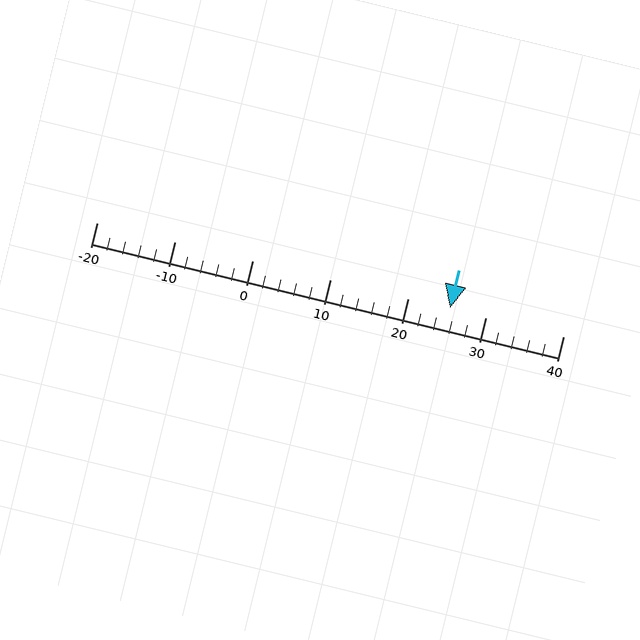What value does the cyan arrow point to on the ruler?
The cyan arrow points to approximately 25.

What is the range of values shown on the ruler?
The ruler shows values from -20 to 40.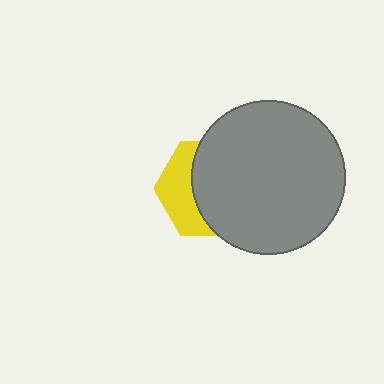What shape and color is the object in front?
The object in front is a gray circle.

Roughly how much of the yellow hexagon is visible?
A small part of it is visible (roughly 37%).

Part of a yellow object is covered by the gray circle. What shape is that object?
It is a hexagon.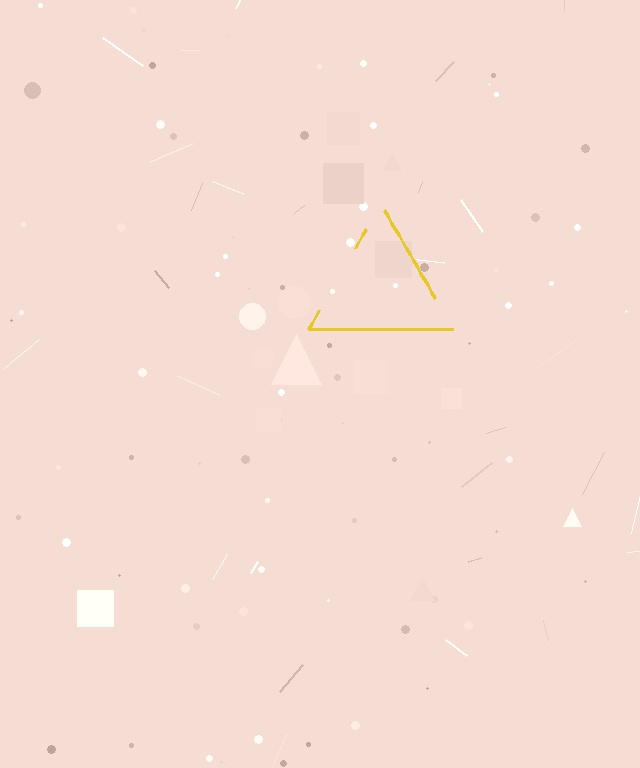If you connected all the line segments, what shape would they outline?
They would outline a triangle.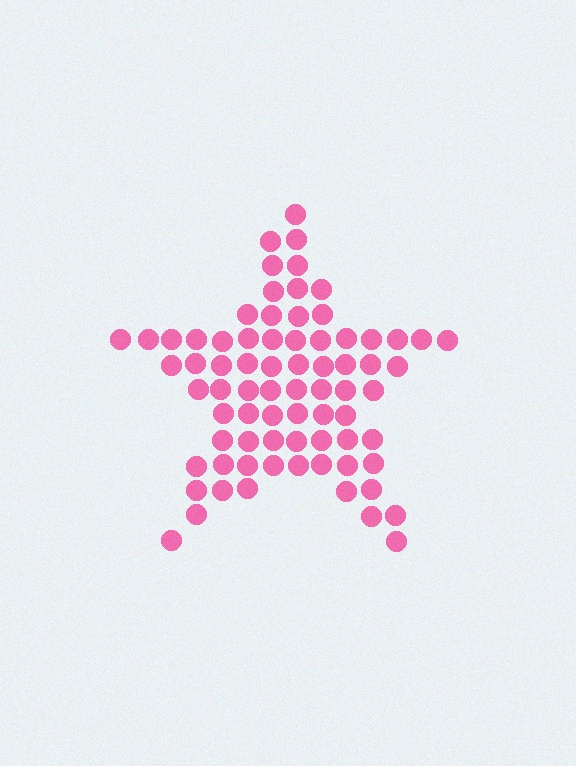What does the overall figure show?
The overall figure shows a star.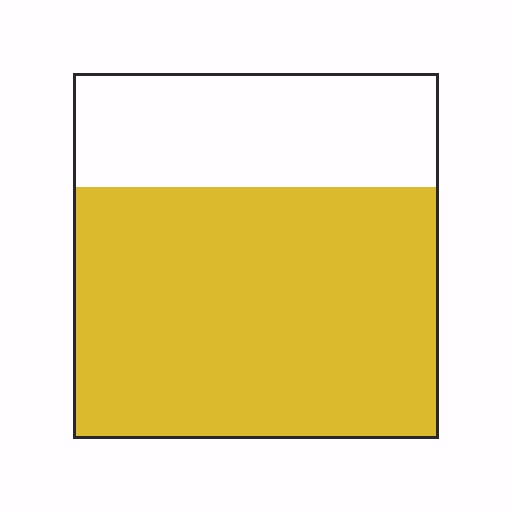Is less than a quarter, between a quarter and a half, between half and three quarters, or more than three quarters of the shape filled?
Between half and three quarters.